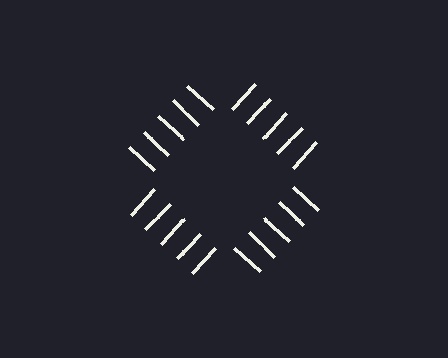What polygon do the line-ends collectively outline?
An illusory square — the line segments terminate on its edges but no continuous stroke is drawn.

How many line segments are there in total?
20 — 5 along each of the 4 edges.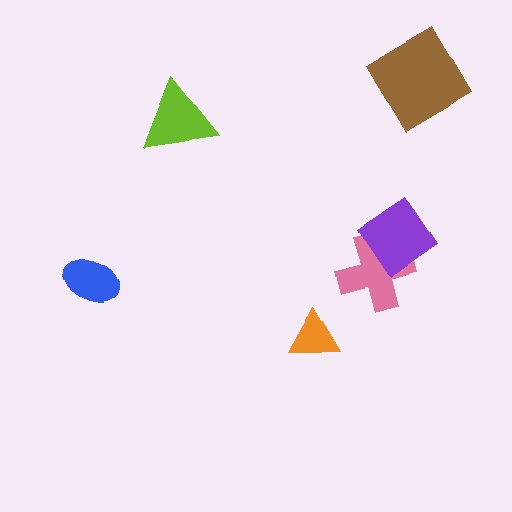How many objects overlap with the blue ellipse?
0 objects overlap with the blue ellipse.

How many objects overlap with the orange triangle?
0 objects overlap with the orange triangle.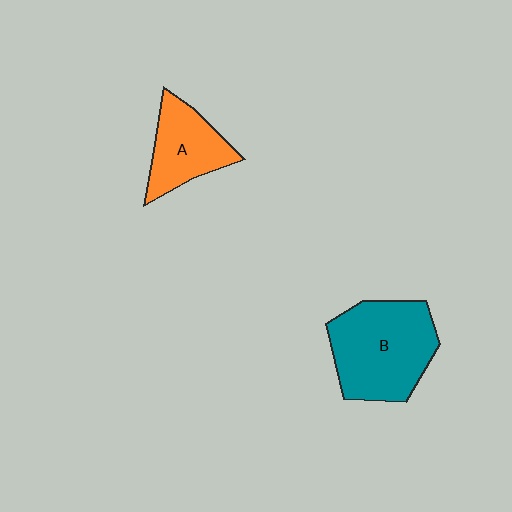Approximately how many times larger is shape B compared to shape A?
Approximately 1.6 times.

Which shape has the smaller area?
Shape A (orange).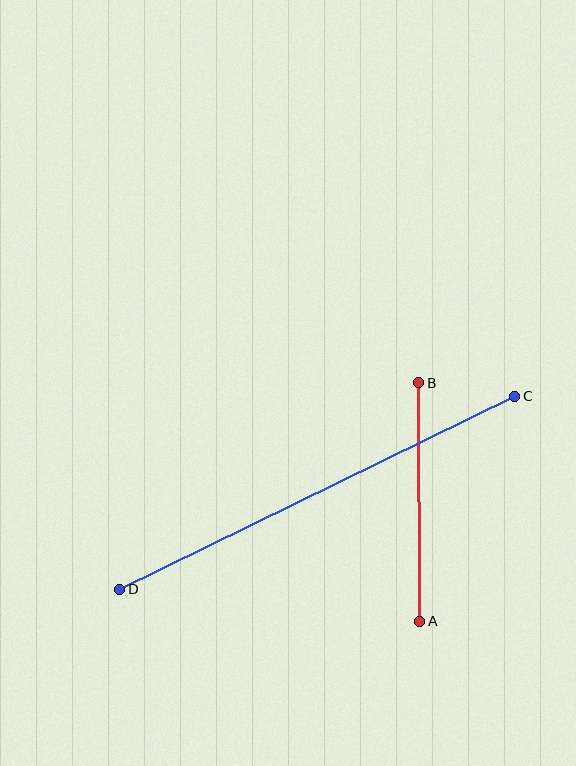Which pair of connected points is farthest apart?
Points C and D are farthest apart.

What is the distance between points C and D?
The distance is approximately 440 pixels.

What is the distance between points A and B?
The distance is approximately 239 pixels.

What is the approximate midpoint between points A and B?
The midpoint is at approximately (419, 502) pixels.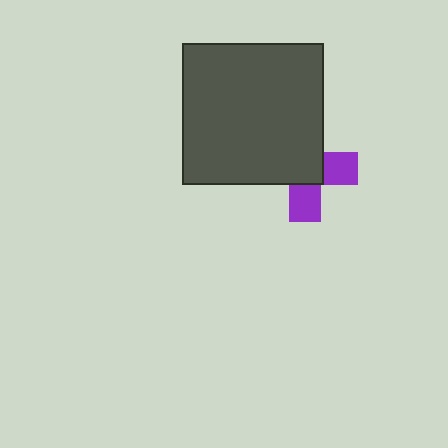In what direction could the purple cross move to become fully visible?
The purple cross could move toward the lower-right. That would shift it out from behind the dark gray square entirely.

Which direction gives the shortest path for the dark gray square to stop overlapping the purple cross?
Moving toward the upper-left gives the shortest separation.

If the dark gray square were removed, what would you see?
You would see the complete purple cross.